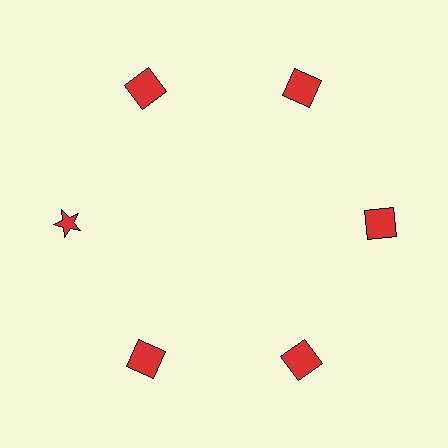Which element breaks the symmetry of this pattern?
The red star at roughly the 9 o'clock position breaks the symmetry. All other shapes are red squares.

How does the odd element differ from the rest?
It has a different shape: star instead of square.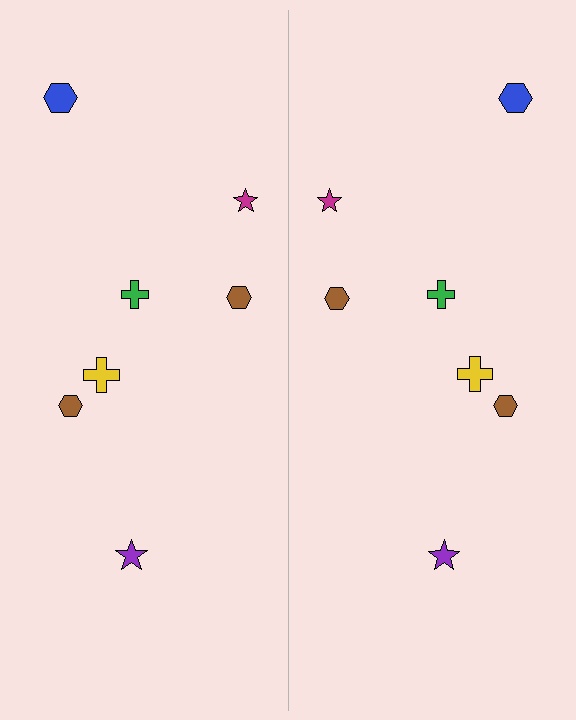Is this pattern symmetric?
Yes, this pattern has bilateral (reflection) symmetry.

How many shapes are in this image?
There are 14 shapes in this image.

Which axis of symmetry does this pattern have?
The pattern has a vertical axis of symmetry running through the center of the image.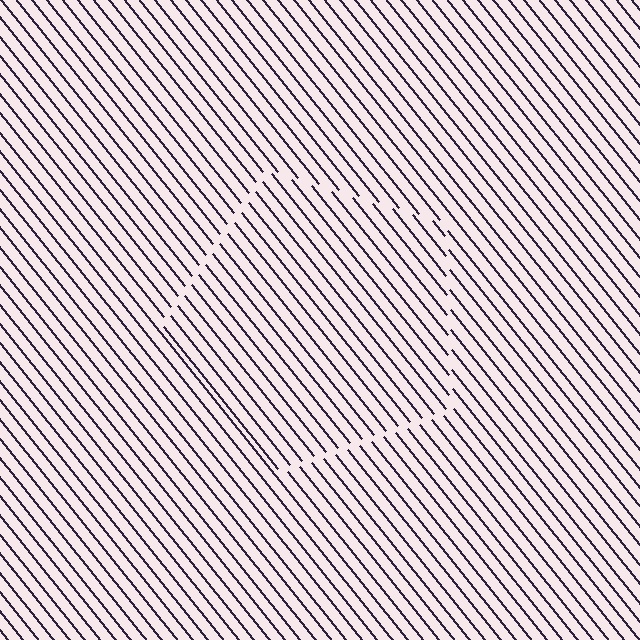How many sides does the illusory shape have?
5 sides — the line-ends trace a pentagon.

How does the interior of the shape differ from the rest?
The interior of the shape contains the same grating, shifted by half a period — the contour is defined by the phase discontinuity where line-ends from the inner and outer gratings abut.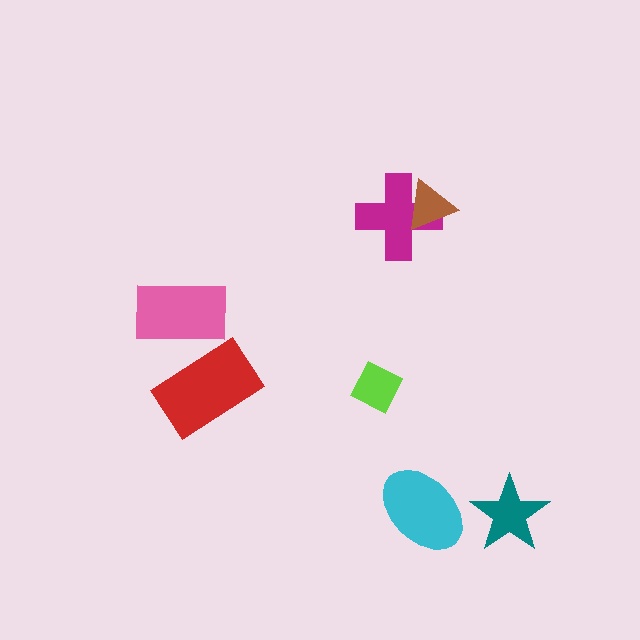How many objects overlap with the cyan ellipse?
0 objects overlap with the cyan ellipse.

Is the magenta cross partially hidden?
Yes, it is partially covered by another shape.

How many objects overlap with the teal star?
0 objects overlap with the teal star.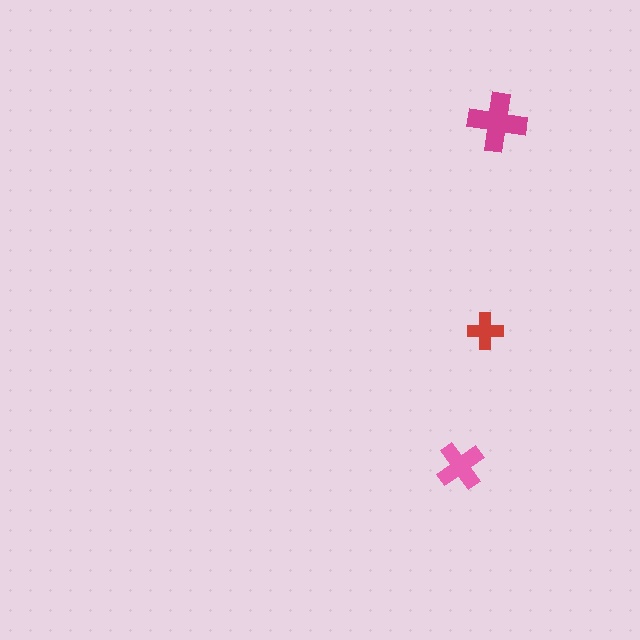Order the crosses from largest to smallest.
the magenta one, the pink one, the red one.